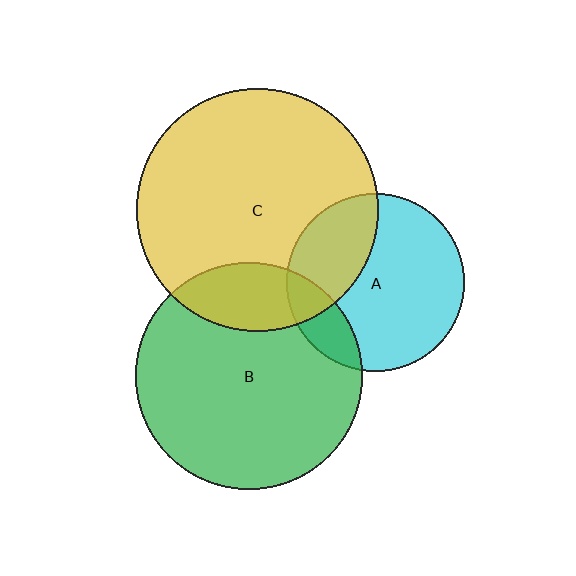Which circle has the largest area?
Circle C (yellow).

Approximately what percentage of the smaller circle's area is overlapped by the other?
Approximately 20%.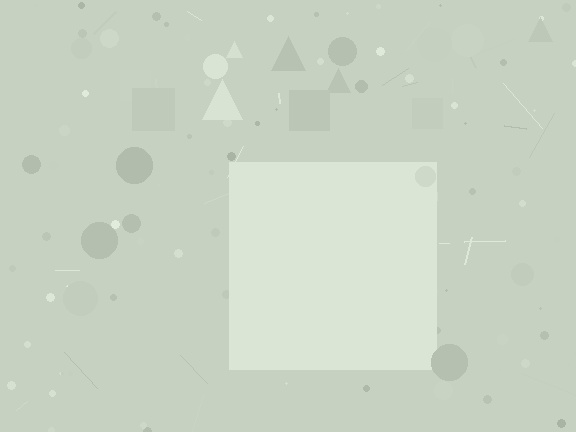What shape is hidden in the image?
A square is hidden in the image.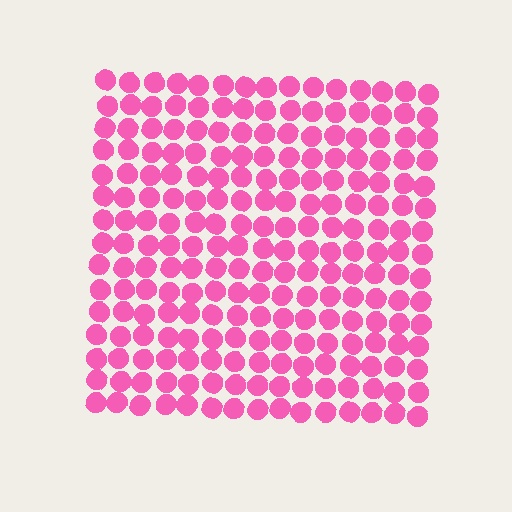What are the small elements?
The small elements are circles.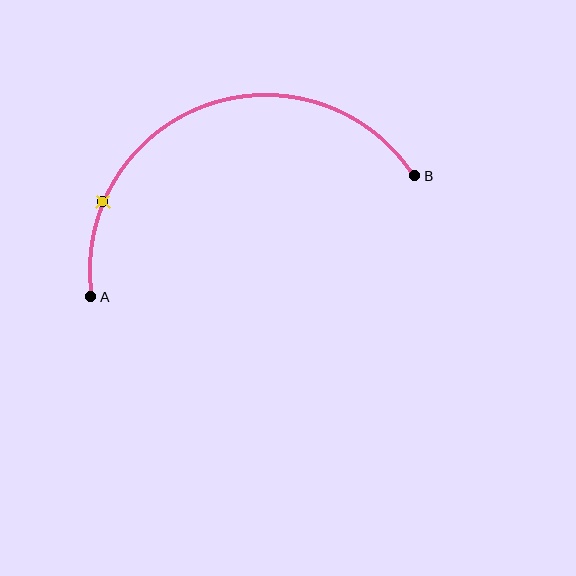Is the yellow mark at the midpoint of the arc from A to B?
No. The yellow mark lies on the arc but is closer to endpoint A. The arc midpoint would be at the point on the curve equidistant along the arc from both A and B.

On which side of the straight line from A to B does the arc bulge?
The arc bulges above the straight line connecting A and B.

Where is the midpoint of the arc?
The arc midpoint is the point on the curve farthest from the straight line joining A and B. It sits above that line.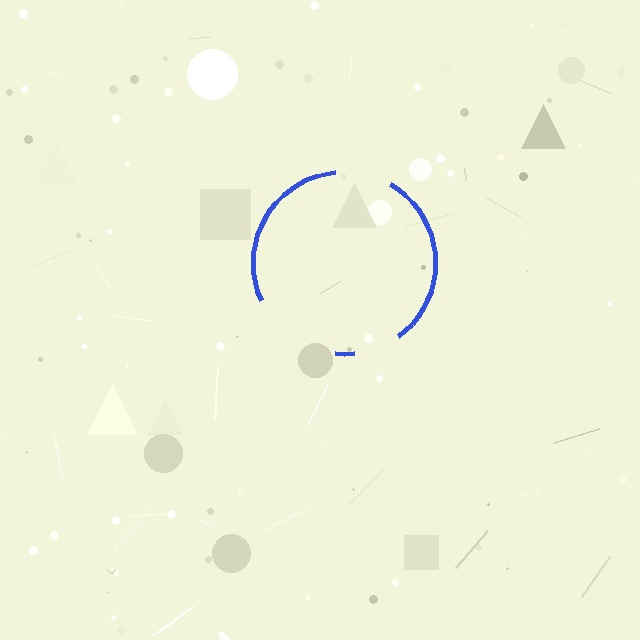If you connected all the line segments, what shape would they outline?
They would outline a circle.